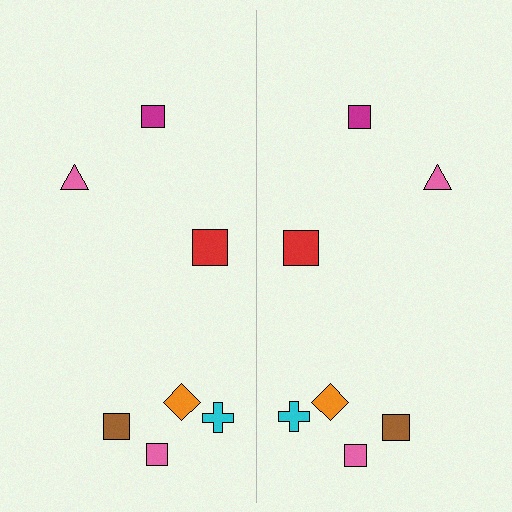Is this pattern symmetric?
Yes, this pattern has bilateral (reflection) symmetry.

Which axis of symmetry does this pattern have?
The pattern has a vertical axis of symmetry running through the center of the image.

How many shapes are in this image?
There are 14 shapes in this image.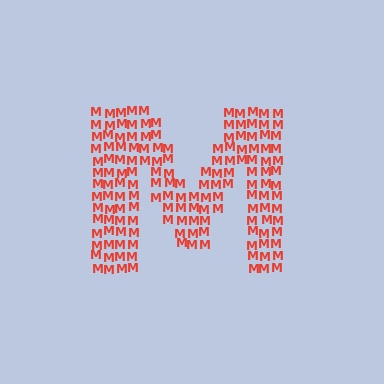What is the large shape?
The large shape is the letter M.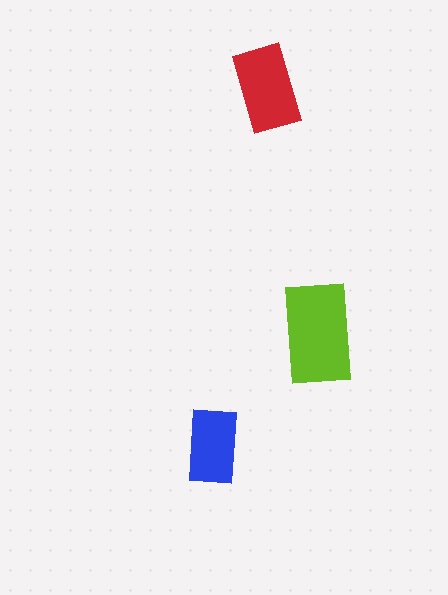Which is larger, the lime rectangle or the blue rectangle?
The lime one.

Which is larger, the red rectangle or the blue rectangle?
The red one.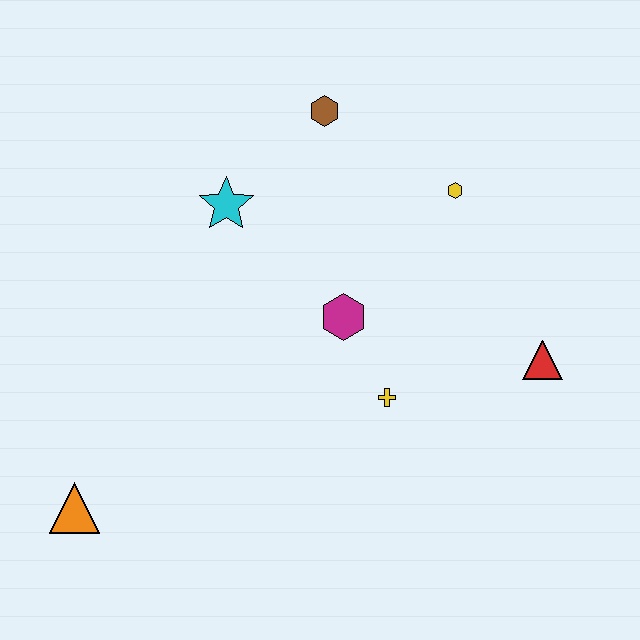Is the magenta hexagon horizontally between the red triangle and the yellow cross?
No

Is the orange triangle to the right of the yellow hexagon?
No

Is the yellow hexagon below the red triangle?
No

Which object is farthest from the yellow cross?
The orange triangle is farthest from the yellow cross.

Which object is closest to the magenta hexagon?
The yellow cross is closest to the magenta hexagon.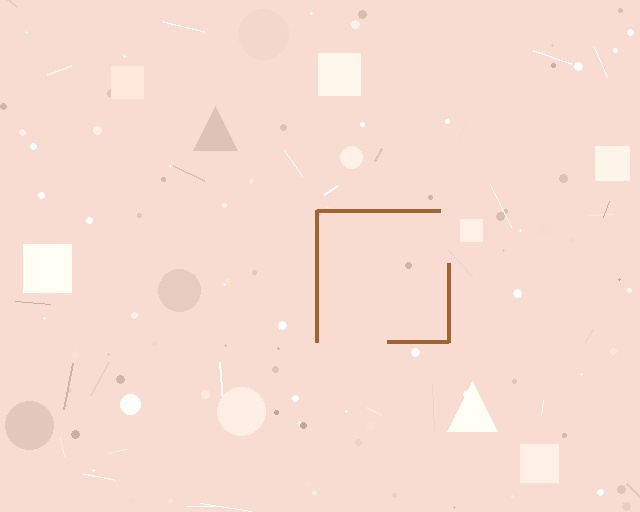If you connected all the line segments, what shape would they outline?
They would outline a square.